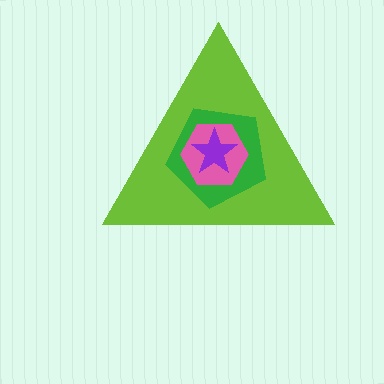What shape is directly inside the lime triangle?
The green pentagon.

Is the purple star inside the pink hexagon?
Yes.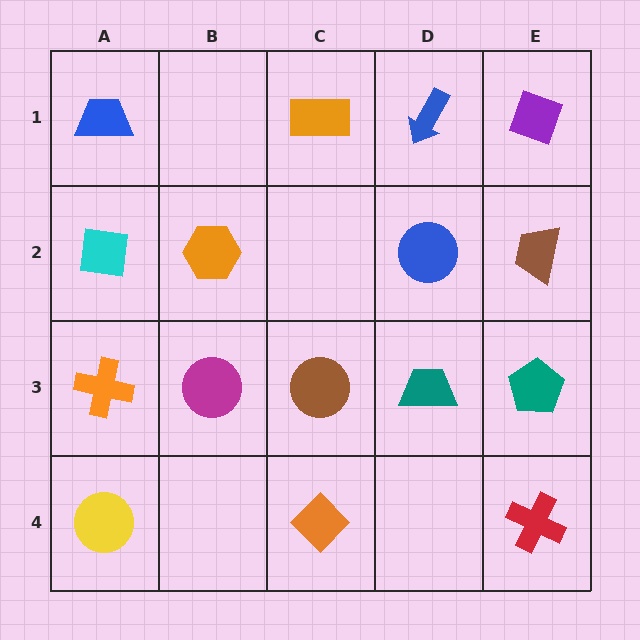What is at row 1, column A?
A blue trapezoid.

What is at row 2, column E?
A brown trapezoid.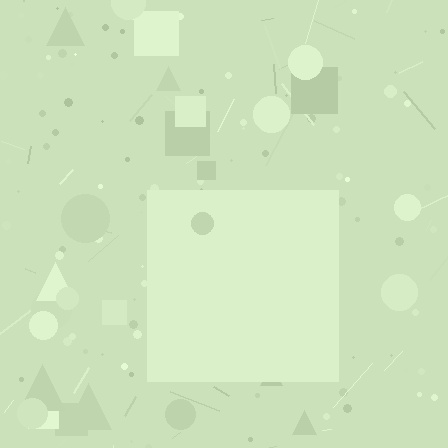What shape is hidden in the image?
A square is hidden in the image.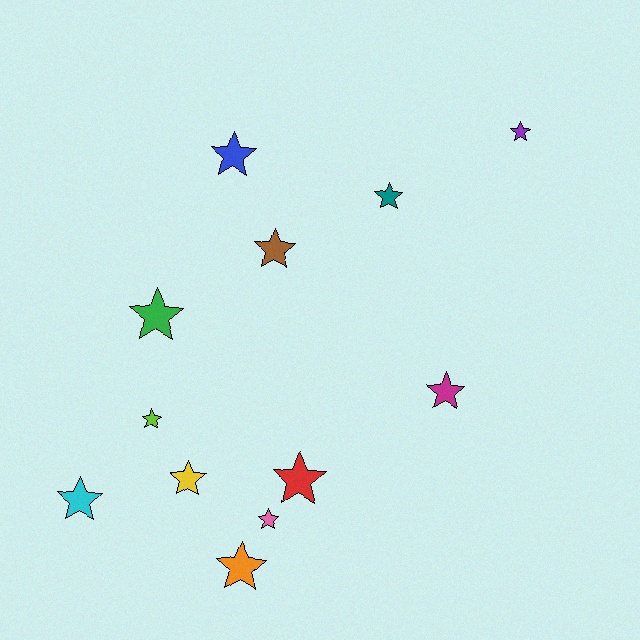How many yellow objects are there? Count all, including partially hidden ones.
There is 1 yellow object.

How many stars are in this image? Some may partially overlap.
There are 12 stars.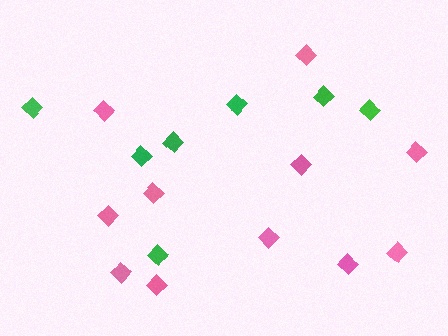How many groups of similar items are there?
There are 2 groups: one group of green diamonds (7) and one group of pink diamonds (11).